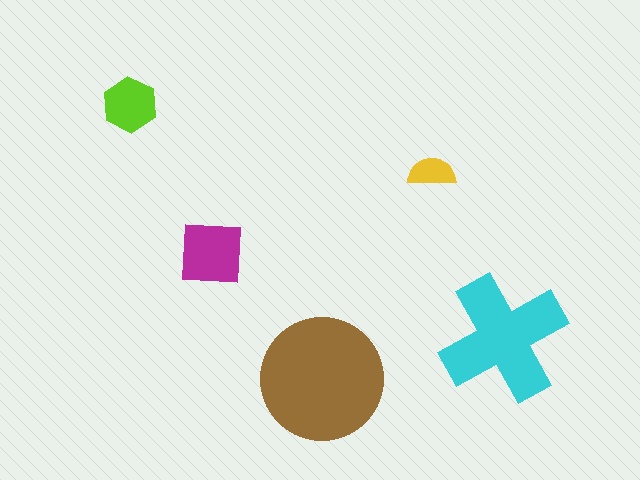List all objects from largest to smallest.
The brown circle, the cyan cross, the magenta square, the lime hexagon, the yellow semicircle.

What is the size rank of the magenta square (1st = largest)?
3rd.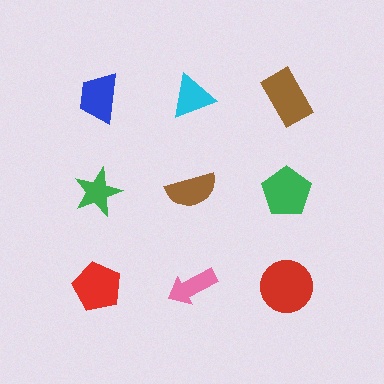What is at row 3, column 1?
A red pentagon.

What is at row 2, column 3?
A green pentagon.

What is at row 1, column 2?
A cyan triangle.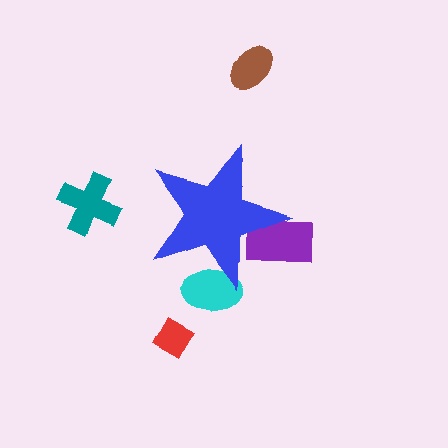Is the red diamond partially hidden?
No, the red diamond is fully visible.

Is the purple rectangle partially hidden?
Yes, the purple rectangle is partially hidden behind the blue star.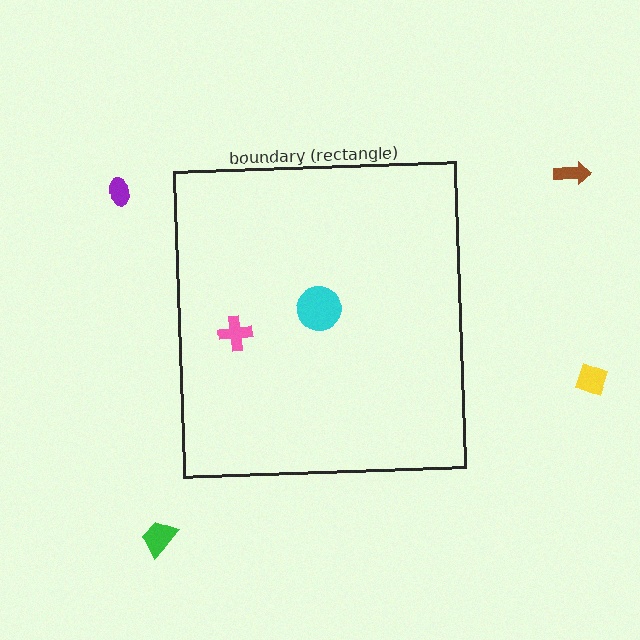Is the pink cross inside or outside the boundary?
Inside.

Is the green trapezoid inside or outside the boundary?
Outside.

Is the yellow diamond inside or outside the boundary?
Outside.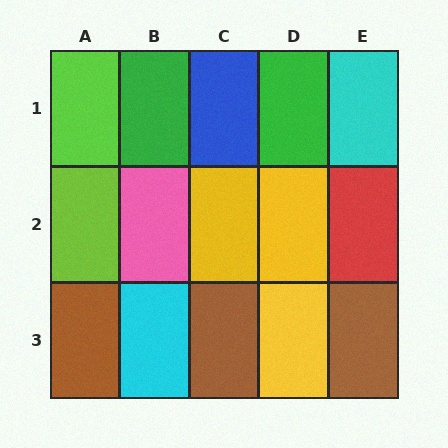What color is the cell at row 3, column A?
Brown.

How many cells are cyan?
2 cells are cyan.